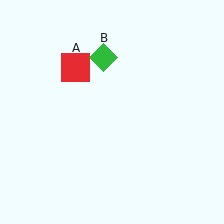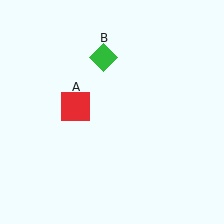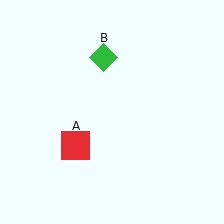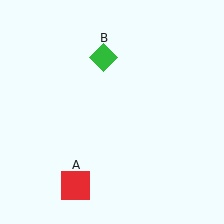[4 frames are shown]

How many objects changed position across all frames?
1 object changed position: red square (object A).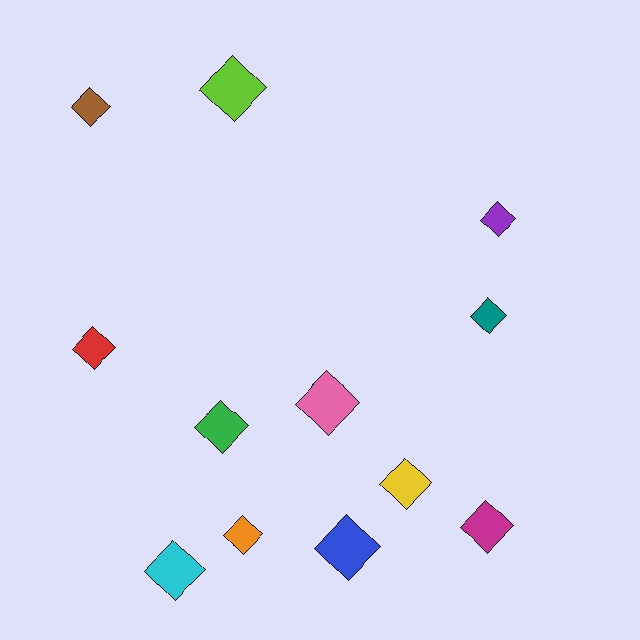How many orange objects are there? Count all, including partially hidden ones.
There is 1 orange object.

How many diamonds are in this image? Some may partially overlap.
There are 12 diamonds.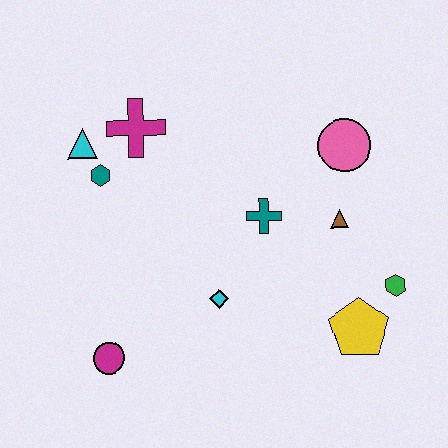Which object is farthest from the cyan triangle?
The green hexagon is farthest from the cyan triangle.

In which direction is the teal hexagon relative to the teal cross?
The teal hexagon is to the left of the teal cross.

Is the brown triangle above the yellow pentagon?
Yes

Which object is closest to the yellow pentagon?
The green hexagon is closest to the yellow pentagon.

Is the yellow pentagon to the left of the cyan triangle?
No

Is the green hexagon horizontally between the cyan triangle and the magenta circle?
No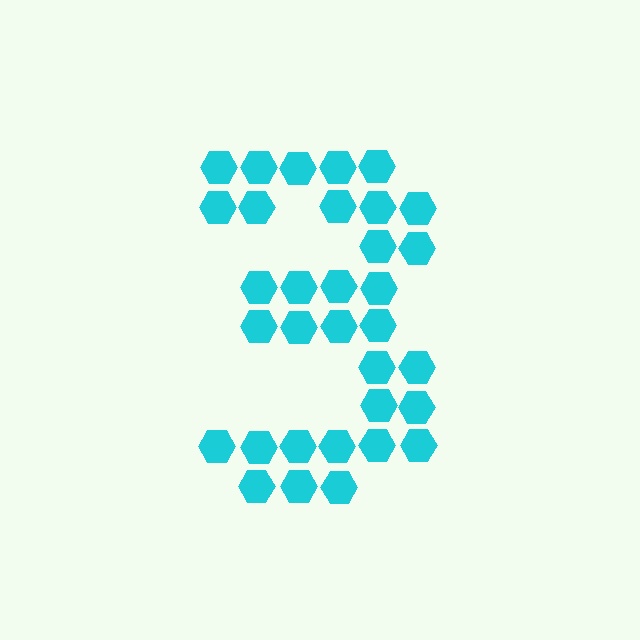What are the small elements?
The small elements are hexagons.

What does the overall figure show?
The overall figure shows the digit 3.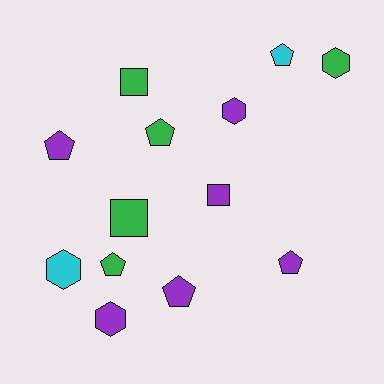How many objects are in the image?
There are 13 objects.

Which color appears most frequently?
Purple, with 6 objects.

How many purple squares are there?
There is 1 purple square.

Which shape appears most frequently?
Pentagon, with 6 objects.